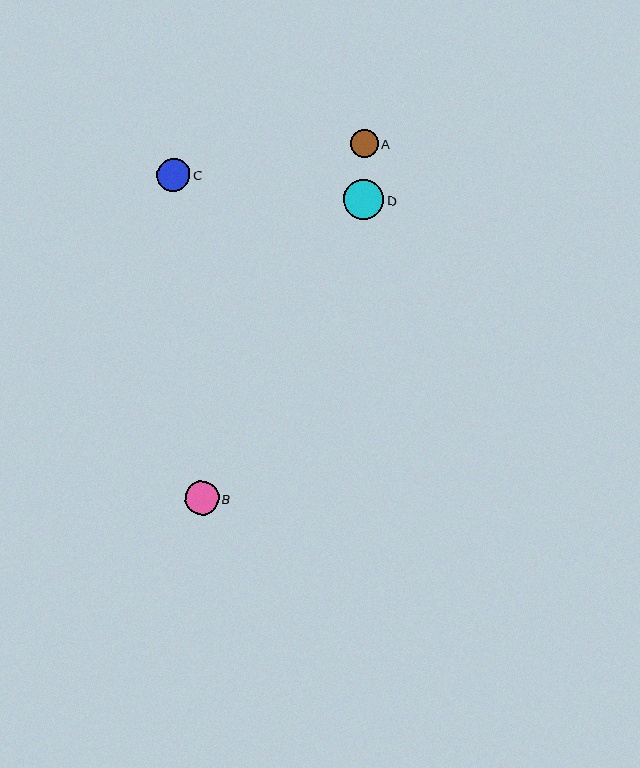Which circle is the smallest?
Circle A is the smallest with a size of approximately 28 pixels.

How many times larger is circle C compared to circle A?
Circle C is approximately 1.2 times the size of circle A.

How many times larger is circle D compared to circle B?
Circle D is approximately 1.2 times the size of circle B.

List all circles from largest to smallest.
From largest to smallest: D, C, B, A.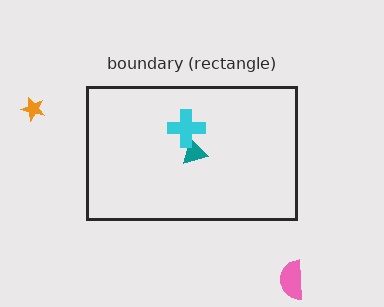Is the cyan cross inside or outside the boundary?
Inside.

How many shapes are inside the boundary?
2 inside, 2 outside.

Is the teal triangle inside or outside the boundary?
Inside.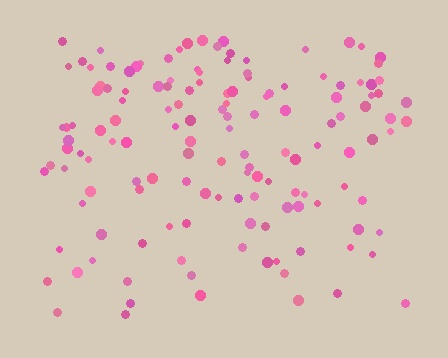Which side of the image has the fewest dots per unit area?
The bottom.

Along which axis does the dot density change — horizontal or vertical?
Vertical.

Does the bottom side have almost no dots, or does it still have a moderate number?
Still a moderate number, just noticeably fewer than the top.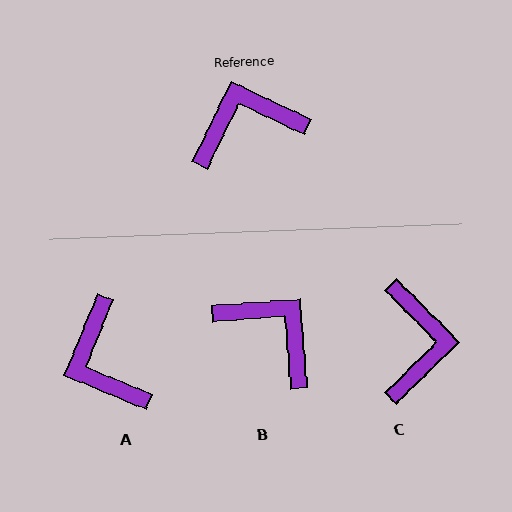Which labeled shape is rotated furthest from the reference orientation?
C, about 110 degrees away.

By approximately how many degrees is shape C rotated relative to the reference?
Approximately 110 degrees clockwise.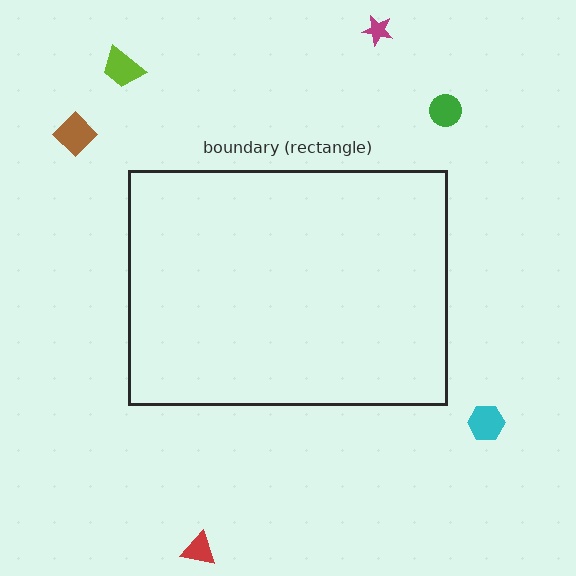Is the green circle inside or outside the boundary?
Outside.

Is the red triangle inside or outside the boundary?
Outside.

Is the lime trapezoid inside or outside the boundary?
Outside.